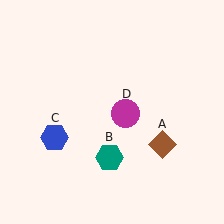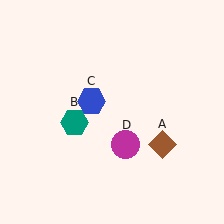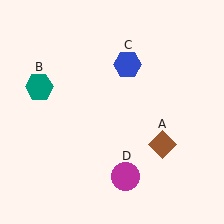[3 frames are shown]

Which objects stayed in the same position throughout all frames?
Brown diamond (object A) remained stationary.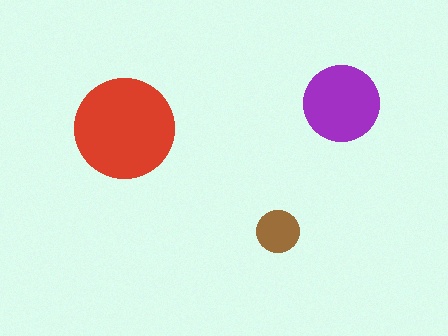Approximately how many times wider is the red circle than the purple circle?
About 1.5 times wider.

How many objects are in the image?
There are 3 objects in the image.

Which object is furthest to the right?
The purple circle is rightmost.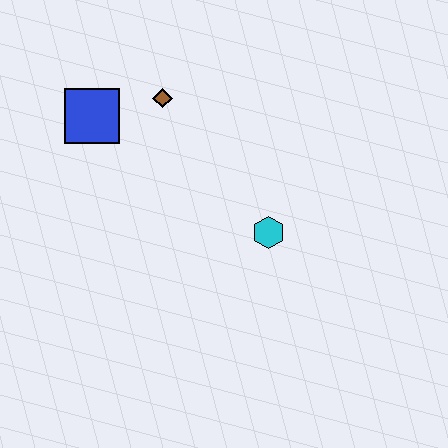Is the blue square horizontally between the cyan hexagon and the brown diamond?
No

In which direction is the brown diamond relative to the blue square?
The brown diamond is to the right of the blue square.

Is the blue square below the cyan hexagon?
No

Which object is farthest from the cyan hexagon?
The blue square is farthest from the cyan hexagon.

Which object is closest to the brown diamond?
The blue square is closest to the brown diamond.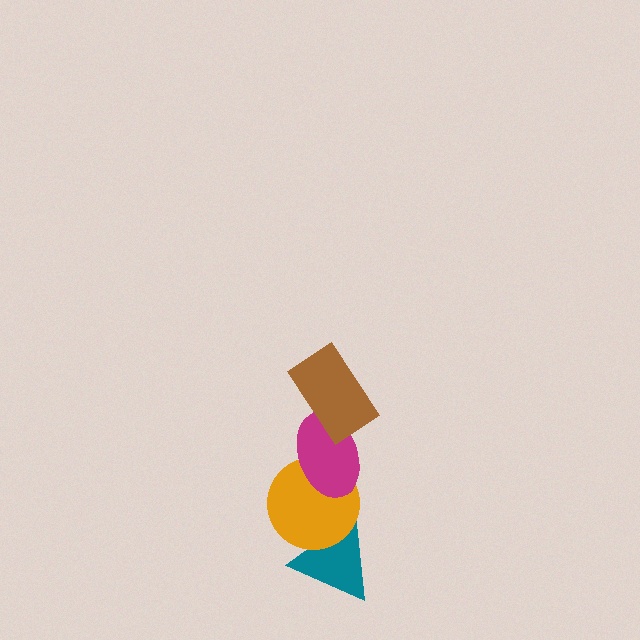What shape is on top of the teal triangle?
The orange circle is on top of the teal triangle.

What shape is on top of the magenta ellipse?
The brown rectangle is on top of the magenta ellipse.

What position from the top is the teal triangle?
The teal triangle is 4th from the top.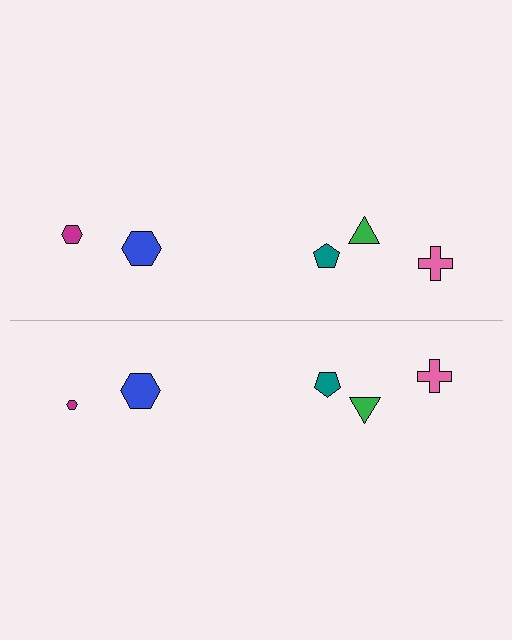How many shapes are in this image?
There are 10 shapes in this image.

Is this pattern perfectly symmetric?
No, the pattern is not perfectly symmetric. The magenta hexagon on the bottom side has a different size than its mirror counterpart.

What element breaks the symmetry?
The magenta hexagon on the bottom side has a different size than its mirror counterpart.